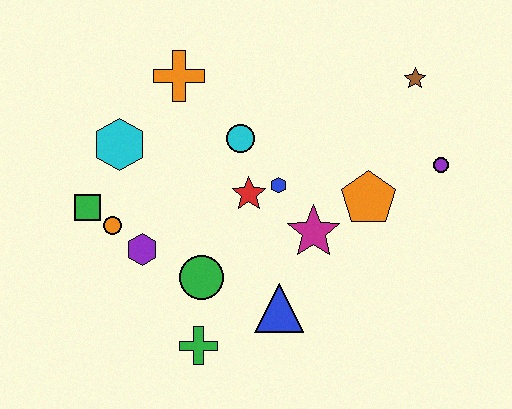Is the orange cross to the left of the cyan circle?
Yes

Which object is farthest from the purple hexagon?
The brown star is farthest from the purple hexagon.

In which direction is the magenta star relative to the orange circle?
The magenta star is to the right of the orange circle.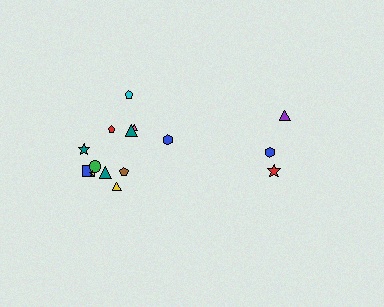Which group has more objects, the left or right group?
The left group.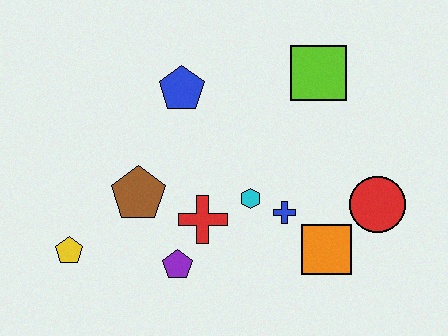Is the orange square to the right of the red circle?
No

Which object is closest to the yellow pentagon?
The brown pentagon is closest to the yellow pentagon.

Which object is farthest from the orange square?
The yellow pentagon is farthest from the orange square.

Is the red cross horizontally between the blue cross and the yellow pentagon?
Yes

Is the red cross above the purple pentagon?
Yes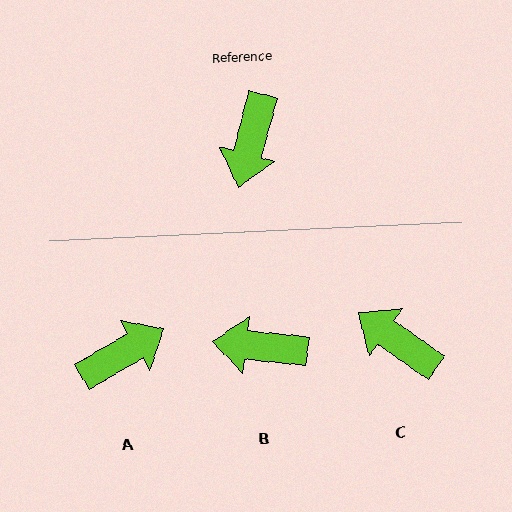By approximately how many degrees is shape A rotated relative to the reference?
Approximately 136 degrees counter-clockwise.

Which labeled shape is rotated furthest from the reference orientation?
A, about 136 degrees away.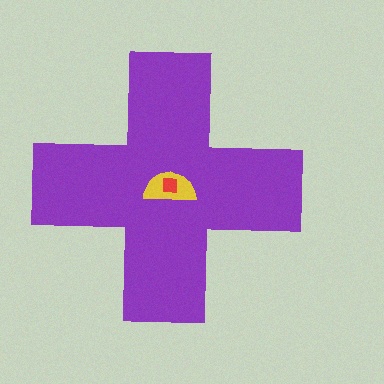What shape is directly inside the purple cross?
The yellow semicircle.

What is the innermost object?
The red square.